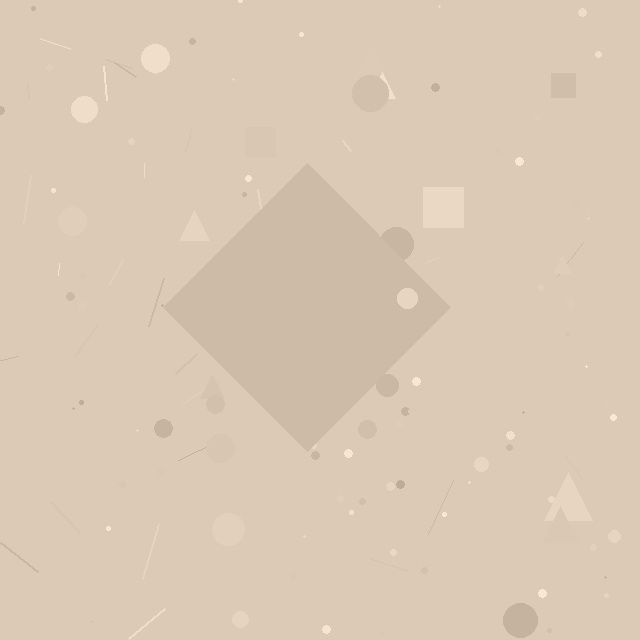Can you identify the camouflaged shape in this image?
The camouflaged shape is a diamond.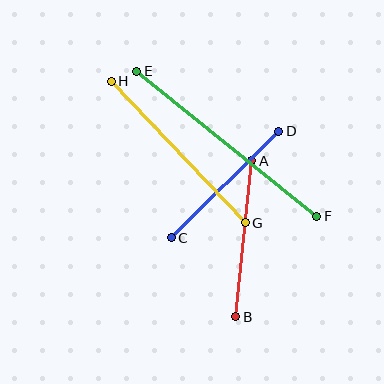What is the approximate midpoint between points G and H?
The midpoint is at approximately (178, 152) pixels.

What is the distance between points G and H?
The distance is approximately 195 pixels.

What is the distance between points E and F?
The distance is approximately 231 pixels.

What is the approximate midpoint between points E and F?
The midpoint is at approximately (227, 144) pixels.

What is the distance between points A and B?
The distance is approximately 157 pixels.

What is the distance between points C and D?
The distance is approximately 151 pixels.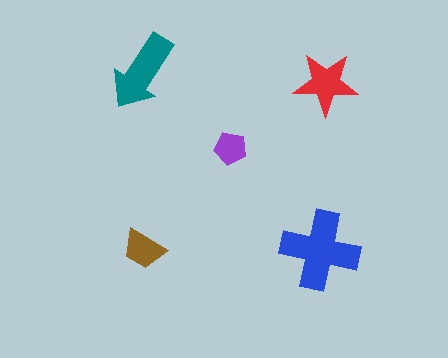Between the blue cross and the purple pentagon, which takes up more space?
The blue cross.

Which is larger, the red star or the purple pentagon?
The red star.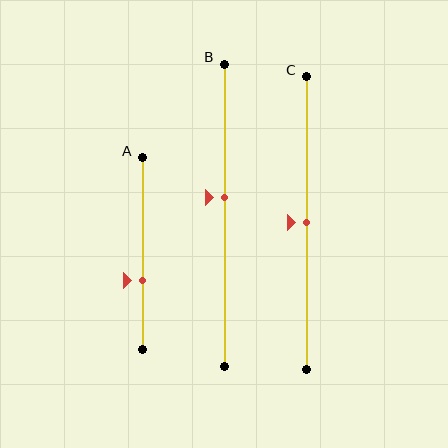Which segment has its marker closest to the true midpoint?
Segment C has its marker closest to the true midpoint.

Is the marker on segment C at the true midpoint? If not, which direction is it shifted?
Yes, the marker on segment C is at the true midpoint.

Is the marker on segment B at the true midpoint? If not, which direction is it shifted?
No, the marker on segment B is shifted upward by about 6% of the segment length.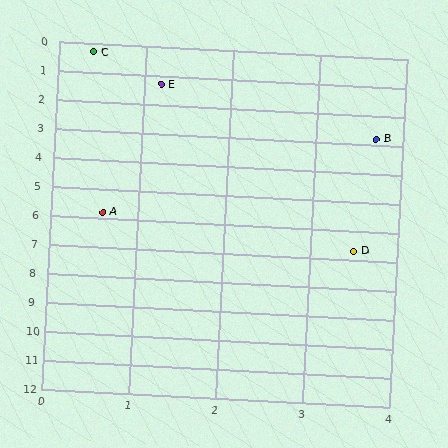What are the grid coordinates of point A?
Point A is at approximately (0.6, 5.8).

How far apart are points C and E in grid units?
Points C and E are about 1.3 grid units apart.